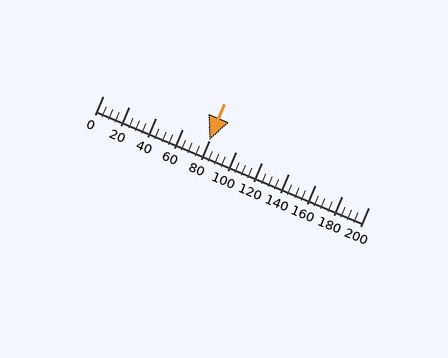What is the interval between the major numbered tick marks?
The major tick marks are spaced 20 units apart.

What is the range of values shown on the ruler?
The ruler shows values from 0 to 200.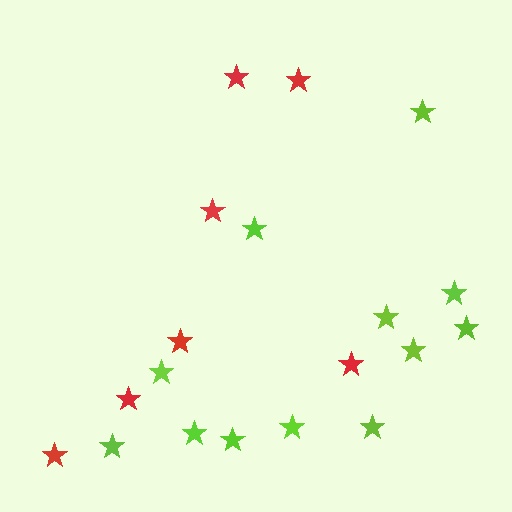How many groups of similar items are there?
There are 2 groups: one group of lime stars (12) and one group of red stars (7).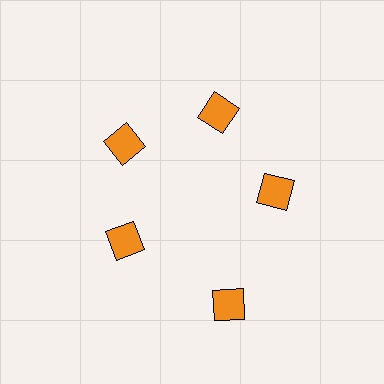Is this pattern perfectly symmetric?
No. The 5 orange diamonds are arranged in a ring, but one element near the 5 o'clock position is pushed outward from the center, breaking the 5-fold rotational symmetry.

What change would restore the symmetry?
The symmetry would be restored by moving it inward, back onto the ring so that all 5 diamonds sit at equal angles and equal distance from the center.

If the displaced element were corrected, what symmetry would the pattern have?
It would have 5-fold rotational symmetry — the pattern would map onto itself every 72 degrees.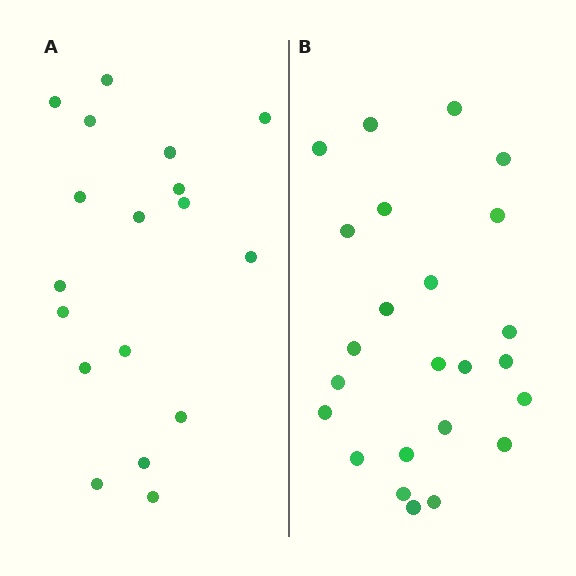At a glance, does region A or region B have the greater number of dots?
Region B (the right region) has more dots.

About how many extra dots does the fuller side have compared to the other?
Region B has about 6 more dots than region A.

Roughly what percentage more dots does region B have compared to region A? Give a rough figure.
About 35% more.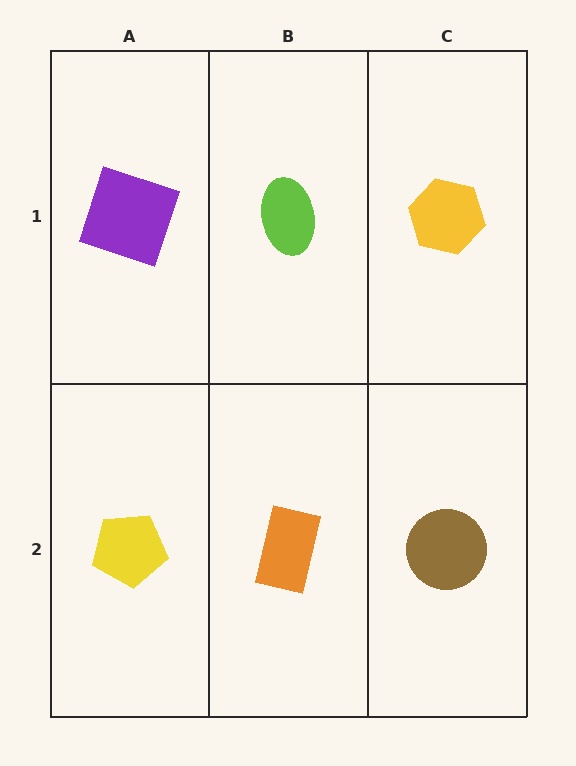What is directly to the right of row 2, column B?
A brown circle.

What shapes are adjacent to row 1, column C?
A brown circle (row 2, column C), a lime ellipse (row 1, column B).